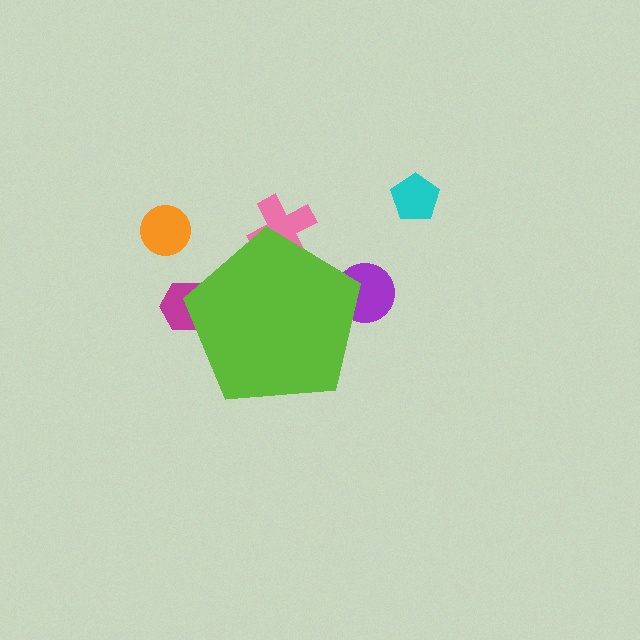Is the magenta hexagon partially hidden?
Yes, the magenta hexagon is partially hidden behind the lime pentagon.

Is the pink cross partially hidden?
Yes, the pink cross is partially hidden behind the lime pentagon.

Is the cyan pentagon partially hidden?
No, the cyan pentagon is fully visible.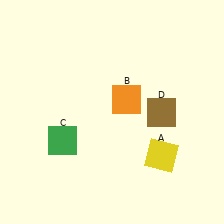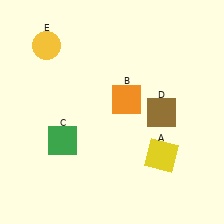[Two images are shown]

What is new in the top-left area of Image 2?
A yellow circle (E) was added in the top-left area of Image 2.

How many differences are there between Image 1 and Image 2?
There is 1 difference between the two images.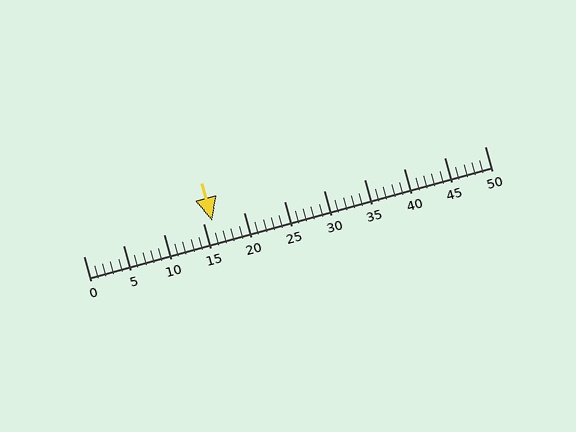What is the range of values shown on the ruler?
The ruler shows values from 0 to 50.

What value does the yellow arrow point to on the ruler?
The yellow arrow points to approximately 16.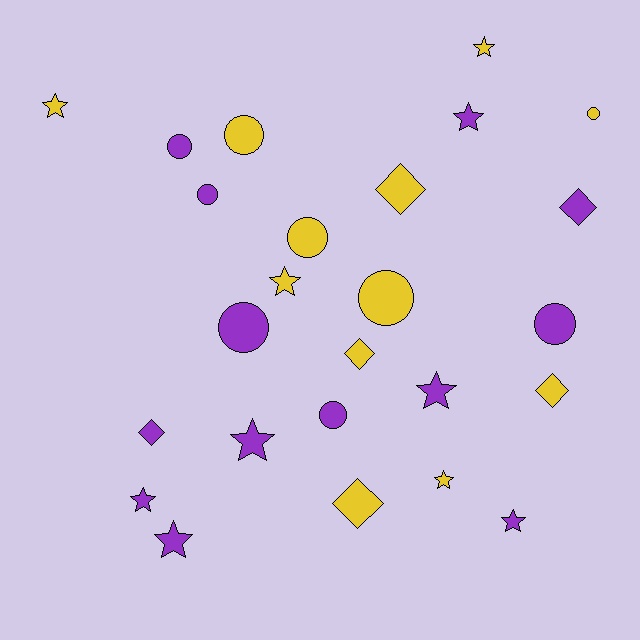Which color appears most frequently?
Purple, with 13 objects.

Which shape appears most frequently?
Star, with 10 objects.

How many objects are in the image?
There are 25 objects.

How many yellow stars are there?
There are 4 yellow stars.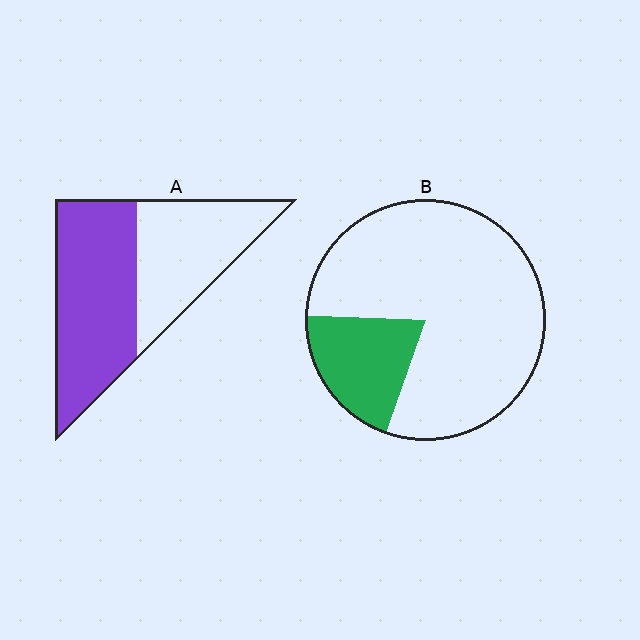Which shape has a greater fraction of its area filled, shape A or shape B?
Shape A.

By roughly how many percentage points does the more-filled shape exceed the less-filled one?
By roughly 35 percentage points (A over B).